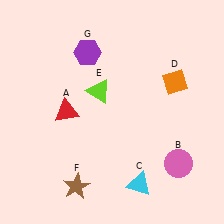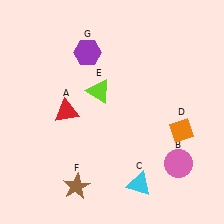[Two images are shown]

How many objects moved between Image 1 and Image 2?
1 object moved between the two images.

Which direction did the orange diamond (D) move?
The orange diamond (D) moved down.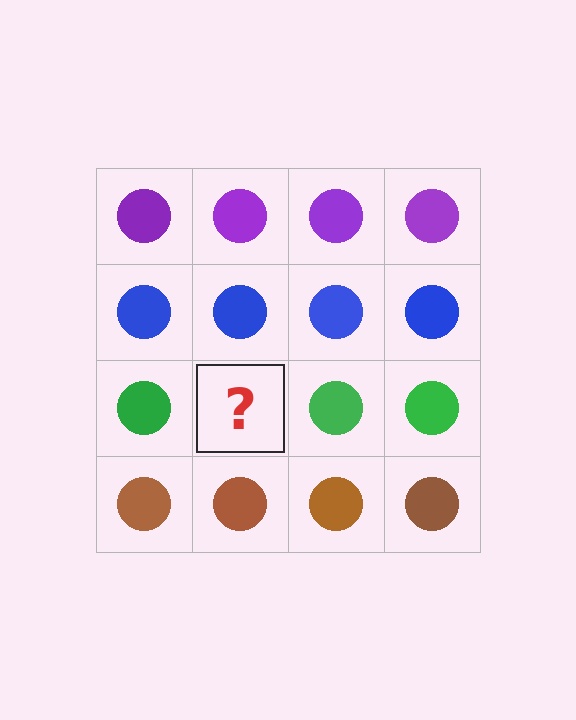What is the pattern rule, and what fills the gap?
The rule is that each row has a consistent color. The gap should be filled with a green circle.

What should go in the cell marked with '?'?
The missing cell should contain a green circle.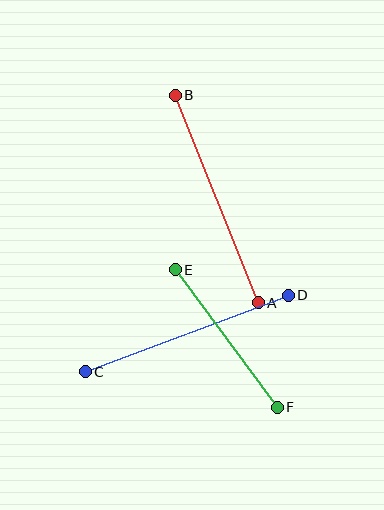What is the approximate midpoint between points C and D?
The midpoint is at approximately (187, 334) pixels.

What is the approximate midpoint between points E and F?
The midpoint is at approximately (226, 338) pixels.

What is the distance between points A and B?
The distance is approximately 224 pixels.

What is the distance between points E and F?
The distance is approximately 171 pixels.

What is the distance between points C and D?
The distance is approximately 217 pixels.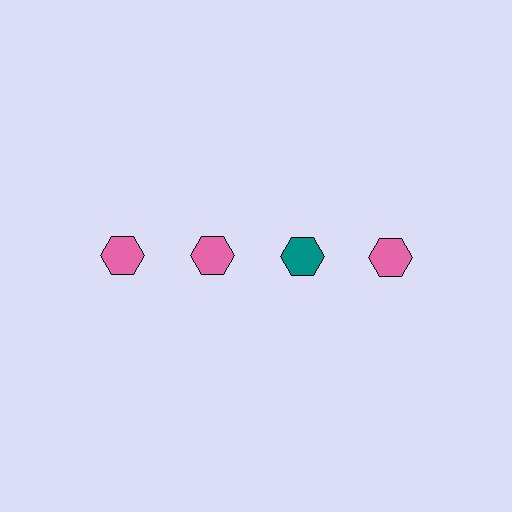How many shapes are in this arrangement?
There are 4 shapes arranged in a grid pattern.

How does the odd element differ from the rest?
It has a different color: teal instead of pink.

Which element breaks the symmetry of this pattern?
The teal hexagon in the top row, center column breaks the symmetry. All other shapes are pink hexagons.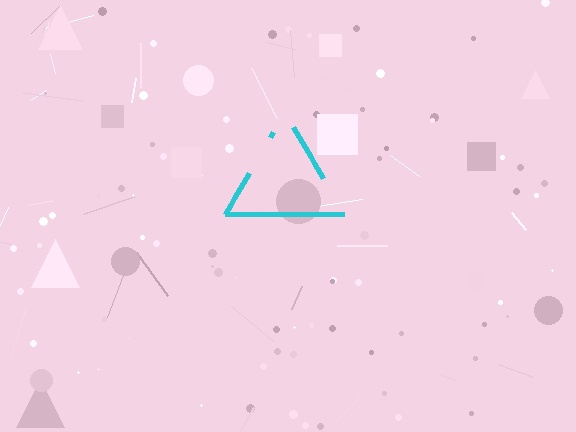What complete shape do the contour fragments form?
The contour fragments form a triangle.